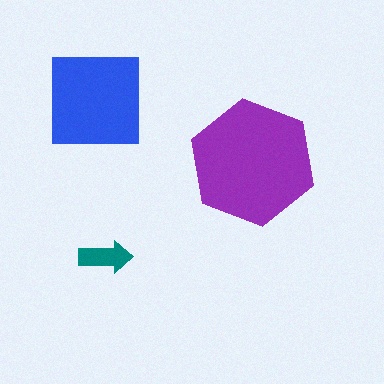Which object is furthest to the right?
The purple hexagon is rightmost.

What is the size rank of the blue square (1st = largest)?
2nd.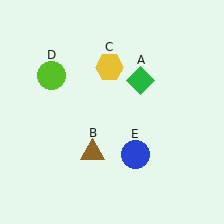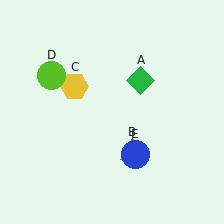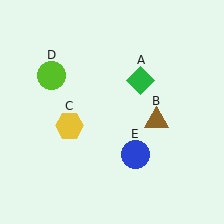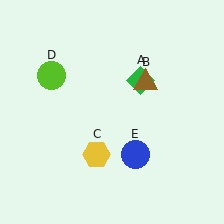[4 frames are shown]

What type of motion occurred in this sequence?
The brown triangle (object B), yellow hexagon (object C) rotated counterclockwise around the center of the scene.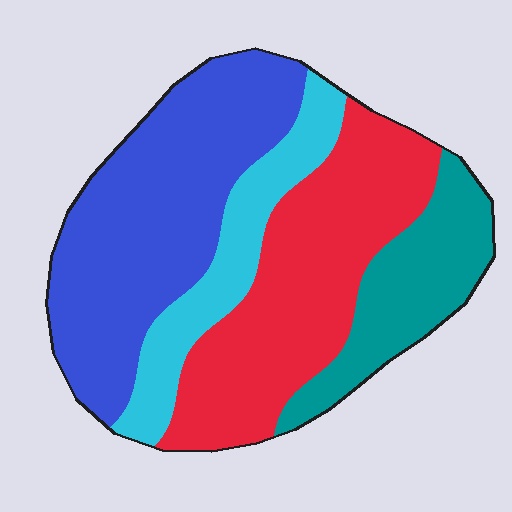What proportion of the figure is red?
Red covers roughly 30% of the figure.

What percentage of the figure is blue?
Blue covers around 35% of the figure.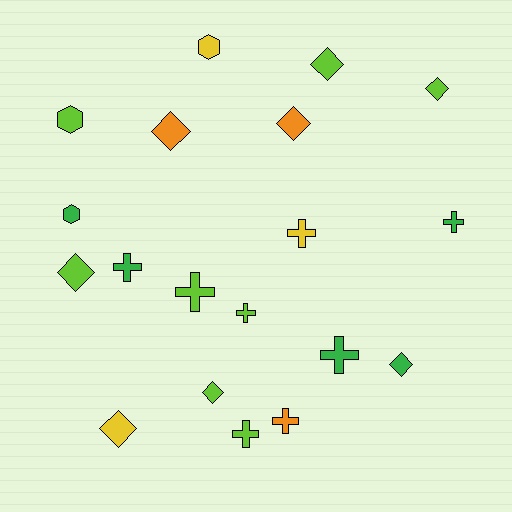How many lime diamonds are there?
There are 4 lime diamonds.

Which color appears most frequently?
Lime, with 8 objects.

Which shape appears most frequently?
Diamond, with 8 objects.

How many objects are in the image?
There are 19 objects.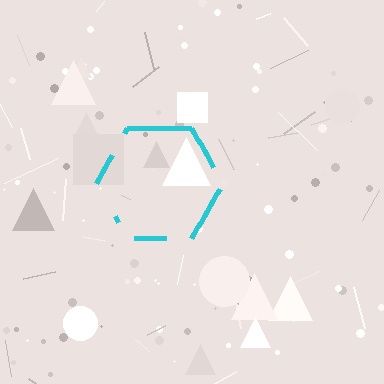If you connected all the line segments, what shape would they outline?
They would outline a hexagon.